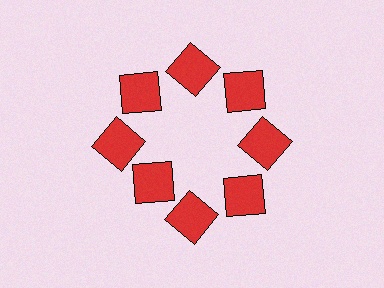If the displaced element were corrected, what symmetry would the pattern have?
It would have 8-fold rotational symmetry — the pattern would map onto itself every 45 degrees.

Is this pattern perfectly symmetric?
No. The 8 red squares are arranged in a ring, but one element near the 8 o'clock position is pulled inward toward the center, breaking the 8-fold rotational symmetry.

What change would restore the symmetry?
The symmetry would be restored by moving it outward, back onto the ring so that all 8 squares sit at equal angles and equal distance from the center.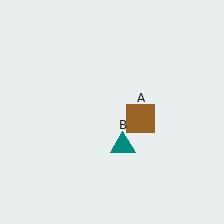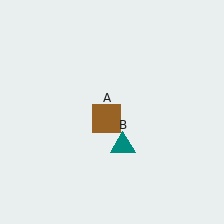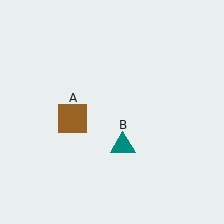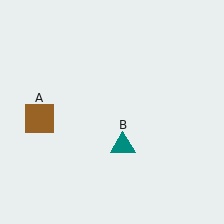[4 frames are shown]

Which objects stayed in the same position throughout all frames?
Teal triangle (object B) remained stationary.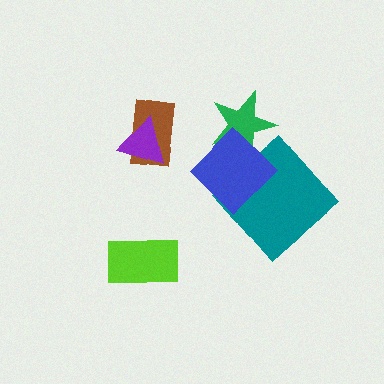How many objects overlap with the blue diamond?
2 objects overlap with the blue diamond.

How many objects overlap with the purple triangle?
1 object overlaps with the purple triangle.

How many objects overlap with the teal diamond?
1 object overlaps with the teal diamond.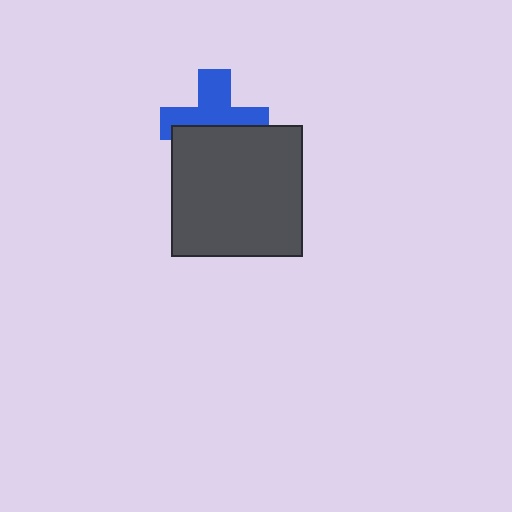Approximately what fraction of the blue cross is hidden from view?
Roughly 44% of the blue cross is hidden behind the dark gray square.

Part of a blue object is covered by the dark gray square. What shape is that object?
It is a cross.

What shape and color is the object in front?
The object in front is a dark gray square.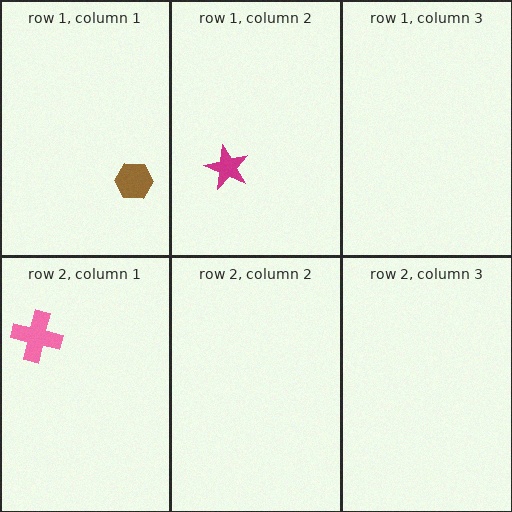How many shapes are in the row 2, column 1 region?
1.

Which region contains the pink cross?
The row 2, column 1 region.